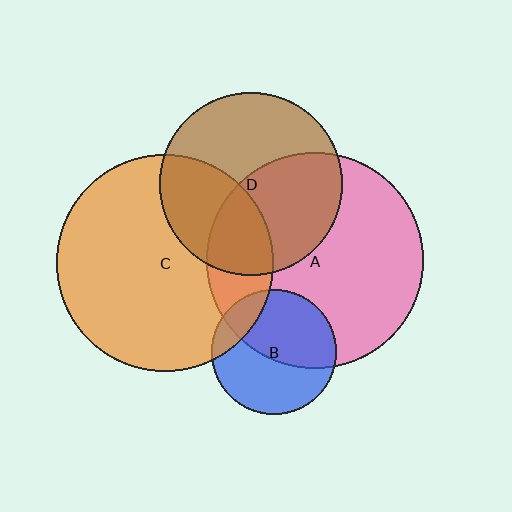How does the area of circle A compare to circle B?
Approximately 3.0 times.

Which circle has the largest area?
Circle C (orange).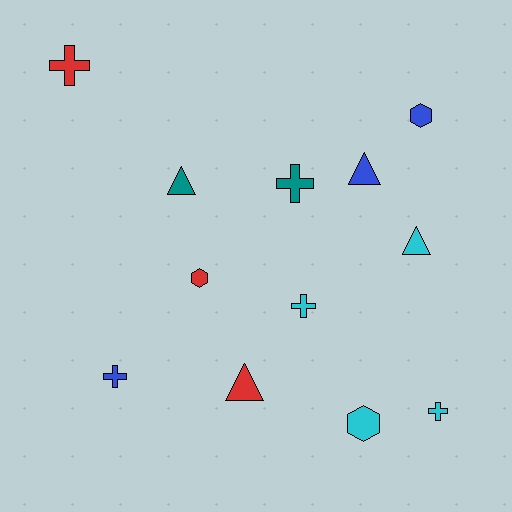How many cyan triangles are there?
There is 1 cyan triangle.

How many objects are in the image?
There are 12 objects.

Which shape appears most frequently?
Cross, with 5 objects.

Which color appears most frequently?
Cyan, with 4 objects.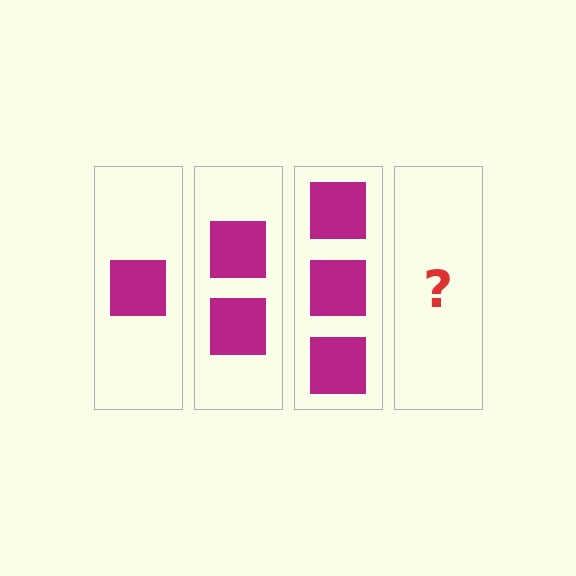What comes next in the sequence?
The next element should be 4 squares.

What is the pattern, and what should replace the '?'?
The pattern is that each step adds one more square. The '?' should be 4 squares.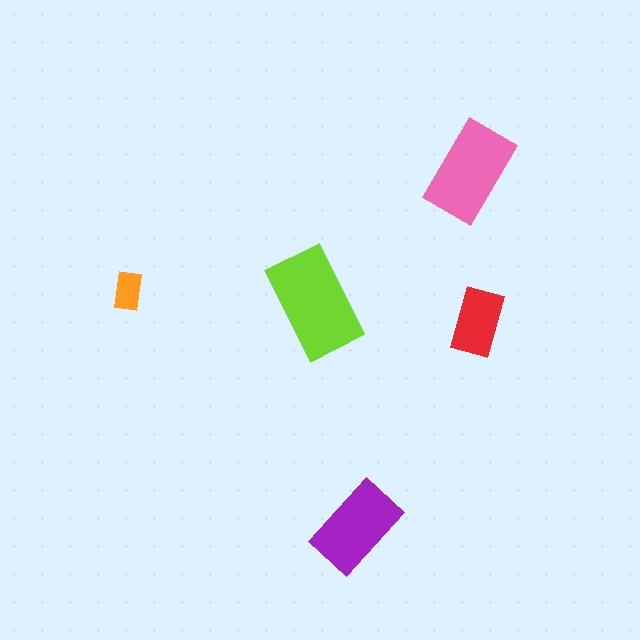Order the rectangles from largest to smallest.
the lime one, the pink one, the purple one, the red one, the orange one.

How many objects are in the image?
There are 5 objects in the image.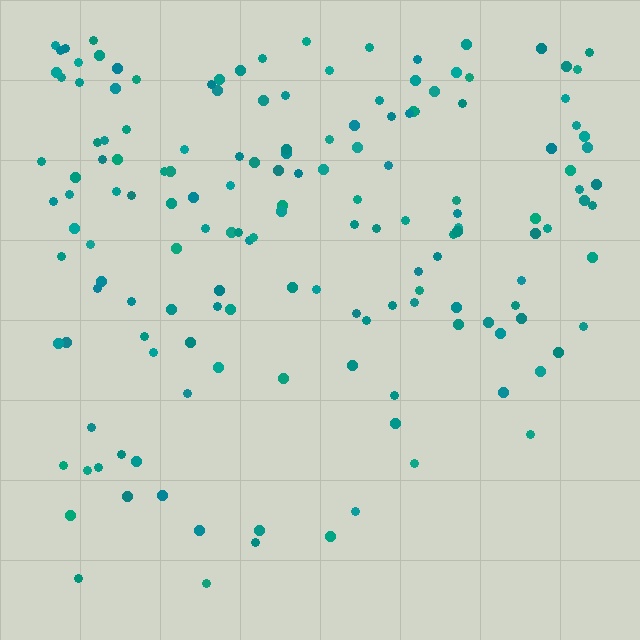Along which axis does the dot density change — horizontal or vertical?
Vertical.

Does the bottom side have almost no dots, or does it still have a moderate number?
Still a moderate number, just noticeably fewer than the top.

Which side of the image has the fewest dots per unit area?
The bottom.